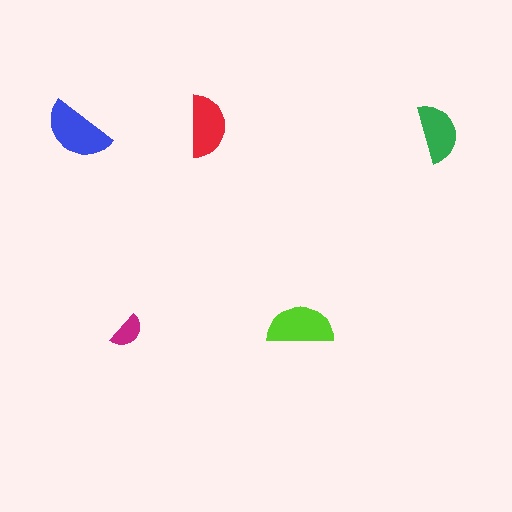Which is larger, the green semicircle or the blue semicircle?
The blue one.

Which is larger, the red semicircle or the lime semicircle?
The lime one.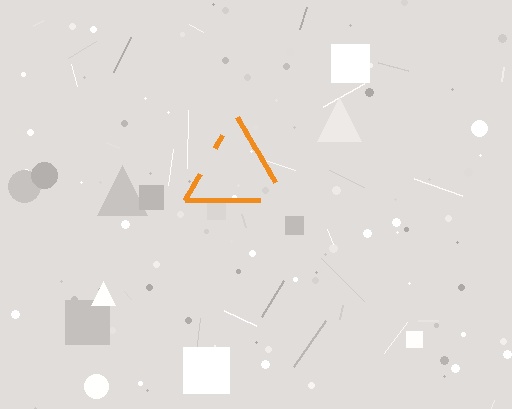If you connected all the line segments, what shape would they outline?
They would outline a triangle.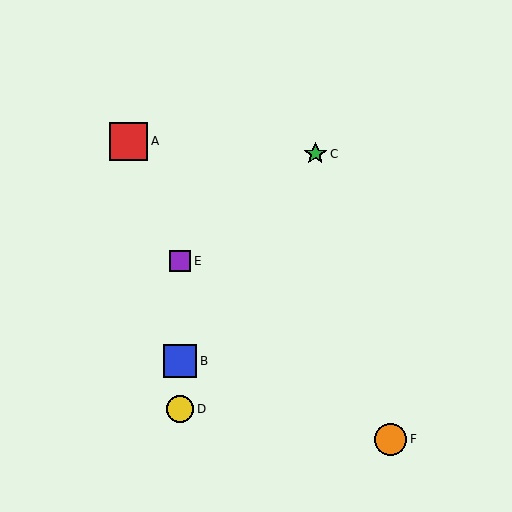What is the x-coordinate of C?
Object C is at x≈315.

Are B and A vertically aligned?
No, B is at x≈180 and A is at x≈129.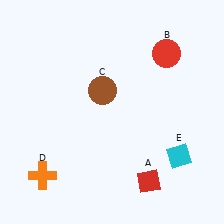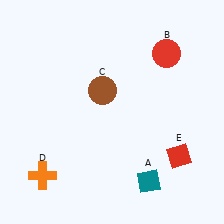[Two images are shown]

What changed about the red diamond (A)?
In Image 1, A is red. In Image 2, it changed to teal.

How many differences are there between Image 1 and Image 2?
There are 2 differences between the two images.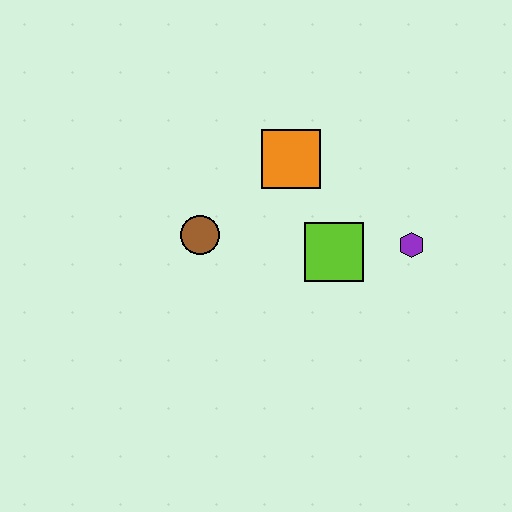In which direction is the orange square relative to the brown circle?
The orange square is to the right of the brown circle.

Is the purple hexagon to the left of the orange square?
No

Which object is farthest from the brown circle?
The purple hexagon is farthest from the brown circle.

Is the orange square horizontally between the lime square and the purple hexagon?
No